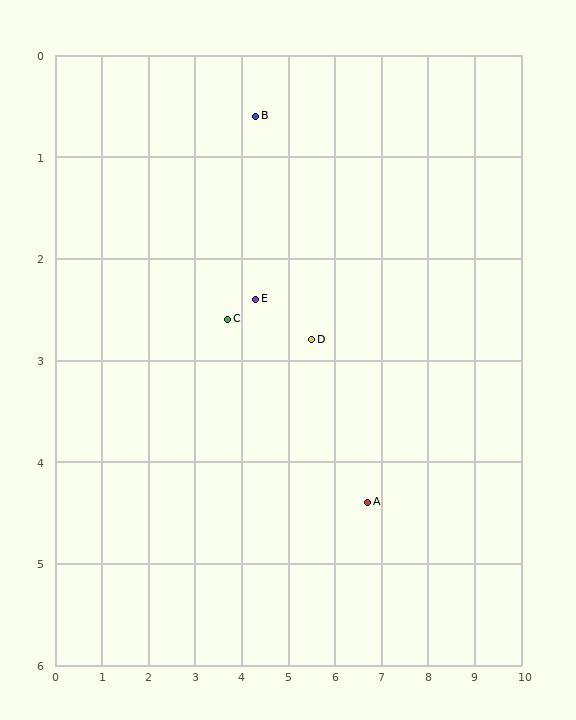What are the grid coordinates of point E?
Point E is at approximately (4.3, 2.4).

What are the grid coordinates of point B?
Point B is at approximately (4.3, 0.6).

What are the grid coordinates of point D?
Point D is at approximately (5.5, 2.8).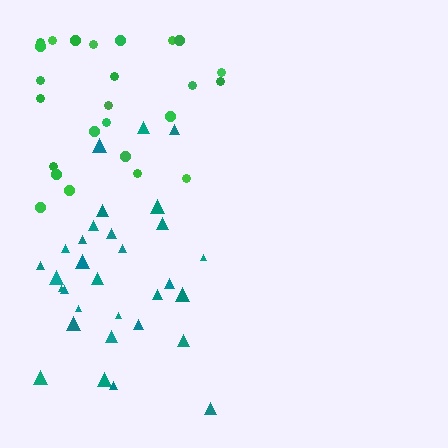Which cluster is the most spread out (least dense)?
Green.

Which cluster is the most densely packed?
Teal.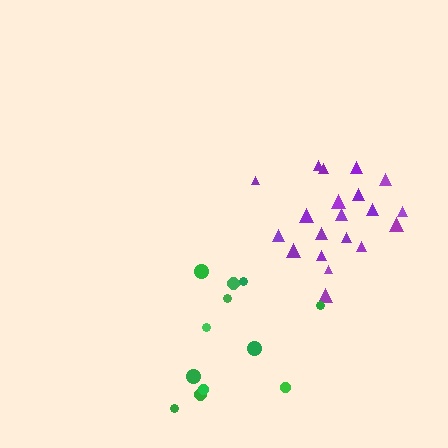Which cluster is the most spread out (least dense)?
Green.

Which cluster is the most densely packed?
Purple.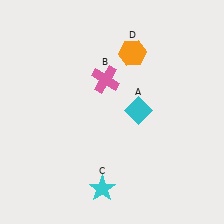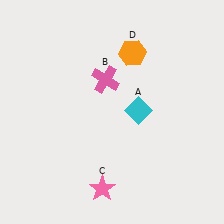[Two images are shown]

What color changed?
The star (C) changed from cyan in Image 1 to pink in Image 2.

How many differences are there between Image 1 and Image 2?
There is 1 difference between the two images.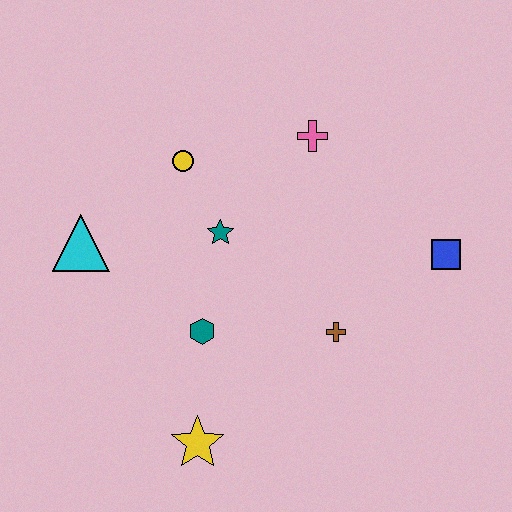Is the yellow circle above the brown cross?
Yes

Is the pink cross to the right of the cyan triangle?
Yes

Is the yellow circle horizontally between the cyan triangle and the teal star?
Yes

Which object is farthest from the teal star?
The blue square is farthest from the teal star.